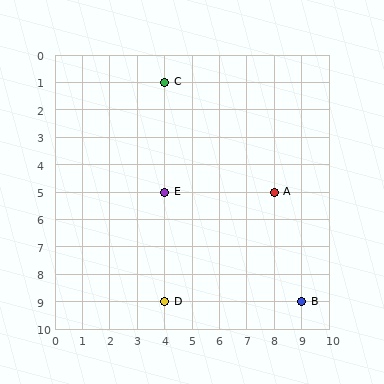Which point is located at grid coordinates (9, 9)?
Point B is at (9, 9).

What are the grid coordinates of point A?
Point A is at grid coordinates (8, 5).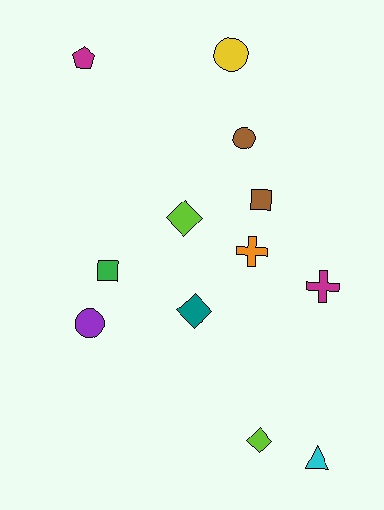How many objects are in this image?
There are 12 objects.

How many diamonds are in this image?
There are 3 diamonds.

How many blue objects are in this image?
There are no blue objects.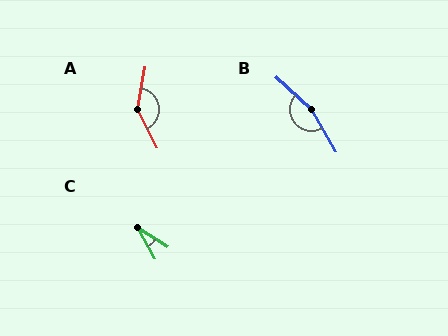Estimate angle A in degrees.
Approximately 143 degrees.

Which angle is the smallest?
C, at approximately 27 degrees.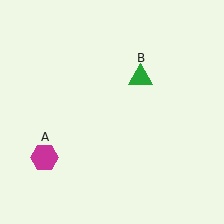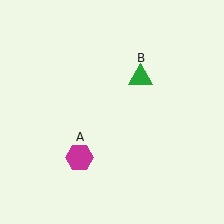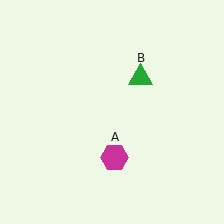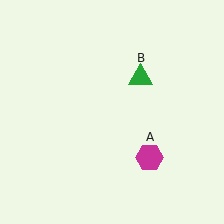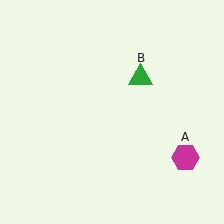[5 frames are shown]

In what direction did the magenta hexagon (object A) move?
The magenta hexagon (object A) moved right.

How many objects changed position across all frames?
1 object changed position: magenta hexagon (object A).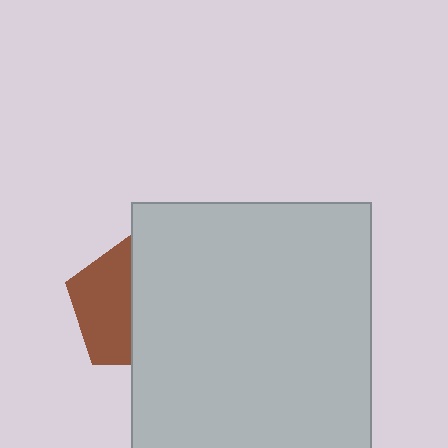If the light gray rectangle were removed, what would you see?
You would see the complete brown pentagon.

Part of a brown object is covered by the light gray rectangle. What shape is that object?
It is a pentagon.